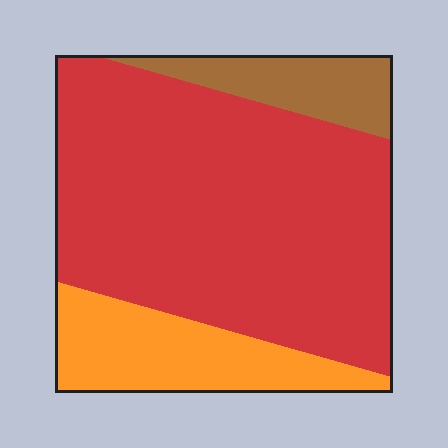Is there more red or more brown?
Red.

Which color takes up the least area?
Brown, at roughly 10%.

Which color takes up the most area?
Red, at roughly 70%.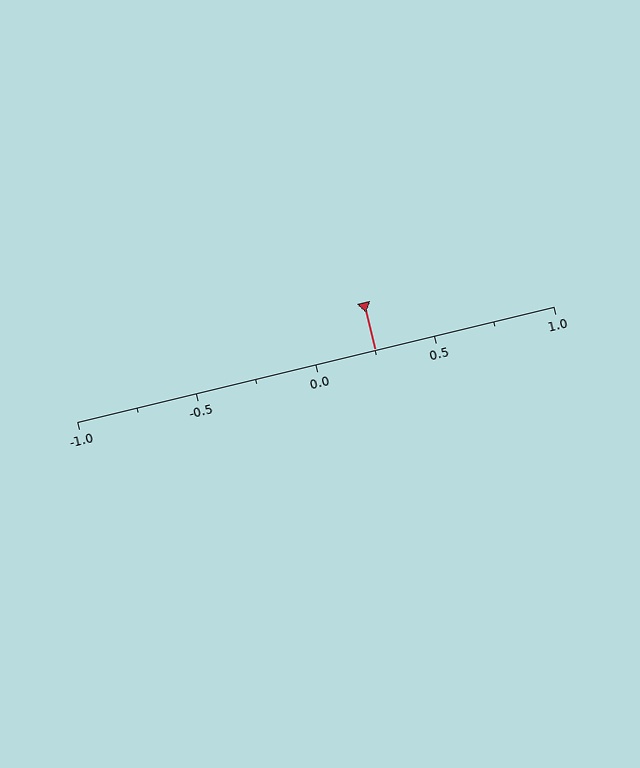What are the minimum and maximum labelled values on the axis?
The axis runs from -1.0 to 1.0.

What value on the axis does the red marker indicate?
The marker indicates approximately 0.25.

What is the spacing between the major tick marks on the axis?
The major ticks are spaced 0.5 apart.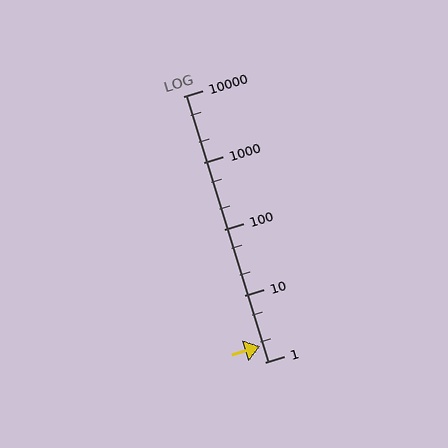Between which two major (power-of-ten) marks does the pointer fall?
The pointer is between 1 and 10.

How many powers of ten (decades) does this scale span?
The scale spans 4 decades, from 1 to 10000.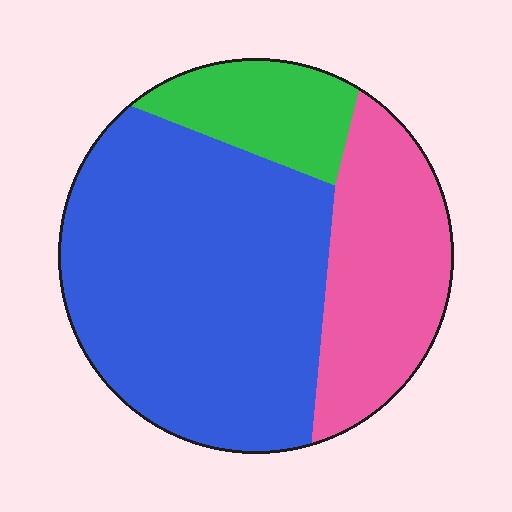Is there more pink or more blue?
Blue.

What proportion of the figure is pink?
Pink takes up between a sixth and a third of the figure.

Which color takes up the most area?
Blue, at roughly 60%.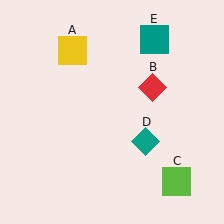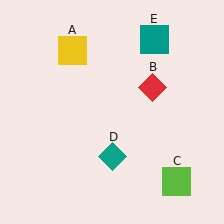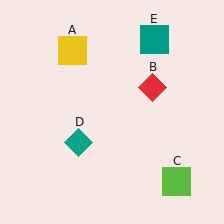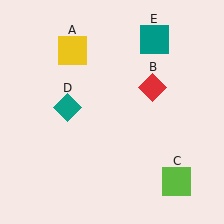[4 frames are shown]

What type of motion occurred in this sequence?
The teal diamond (object D) rotated clockwise around the center of the scene.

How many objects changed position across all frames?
1 object changed position: teal diamond (object D).